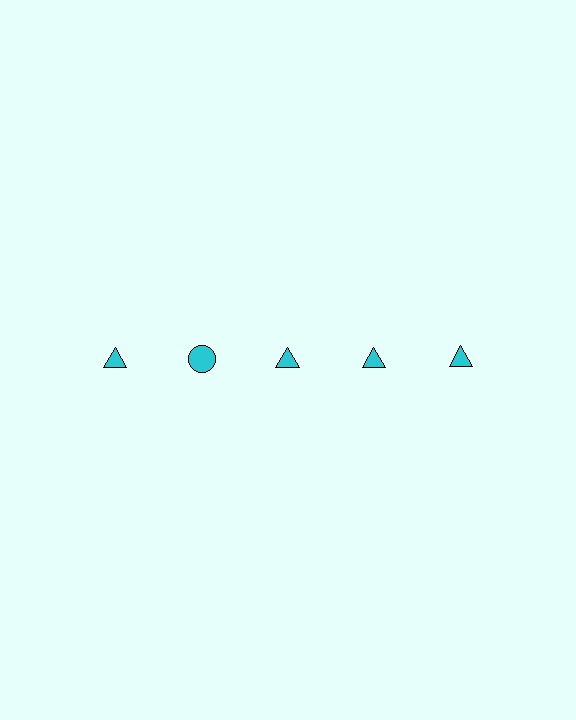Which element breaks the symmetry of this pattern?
The cyan circle in the top row, second from left column breaks the symmetry. All other shapes are cyan triangles.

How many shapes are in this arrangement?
There are 5 shapes arranged in a grid pattern.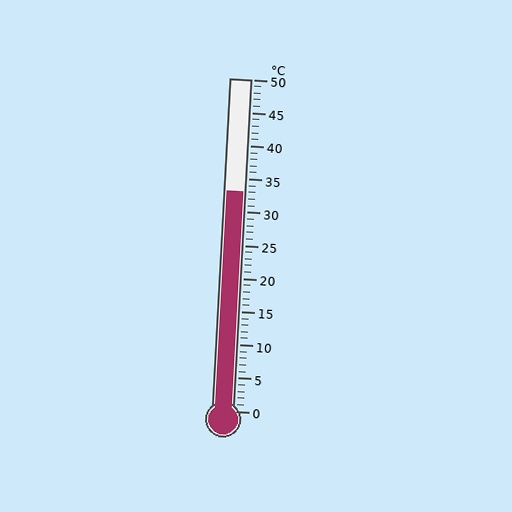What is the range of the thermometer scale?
The thermometer scale ranges from 0°C to 50°C.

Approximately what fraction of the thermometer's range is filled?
The thermometer is filled to approximately 65% of its range.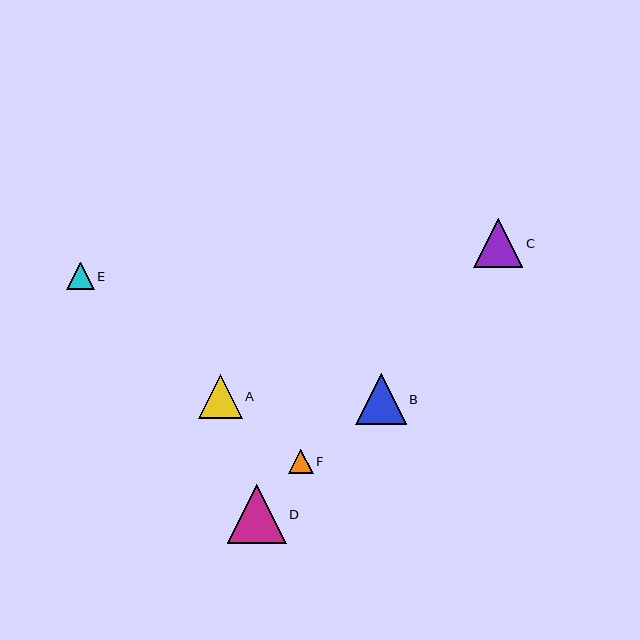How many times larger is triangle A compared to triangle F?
Triangle A is approximately 1.8 times the size of triangle F.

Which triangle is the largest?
Triangle D is the largest with a size of approximately 59 pixels.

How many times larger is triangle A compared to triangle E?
Triangle A is approximately 1.6 times the size of triangle E.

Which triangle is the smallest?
Triangle F is the smallest with a size of approximately 25 pixels.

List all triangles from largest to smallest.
From largest to smallest: D, B, C, A, E, F.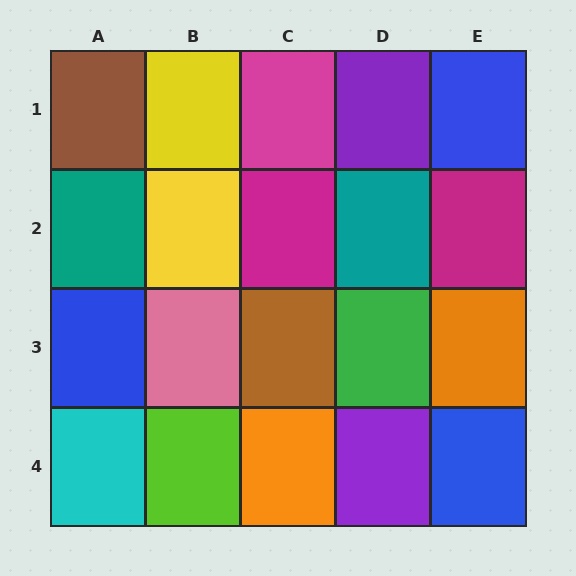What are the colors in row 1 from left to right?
Brown, yellow, magenta, purple, blue.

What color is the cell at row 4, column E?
Blue.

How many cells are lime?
1 cell is lime.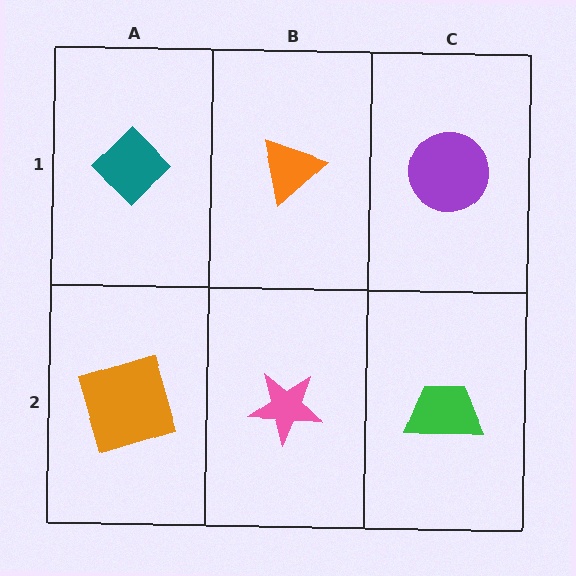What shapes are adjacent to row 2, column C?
A purple circle (row 1, column C), a pink star (row 2, column B).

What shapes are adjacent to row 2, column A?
A teal diamond (row 1, column A), a pink star (row 2, column B).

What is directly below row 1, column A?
An orange square.